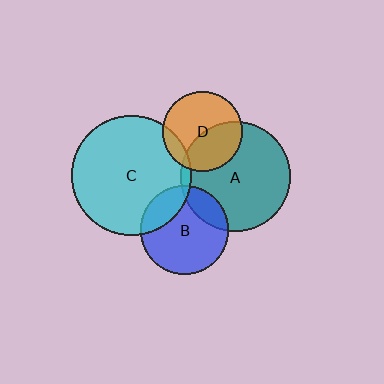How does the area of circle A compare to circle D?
Approximately 1.9 times.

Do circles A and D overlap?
Yes.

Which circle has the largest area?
Circle C (cyan).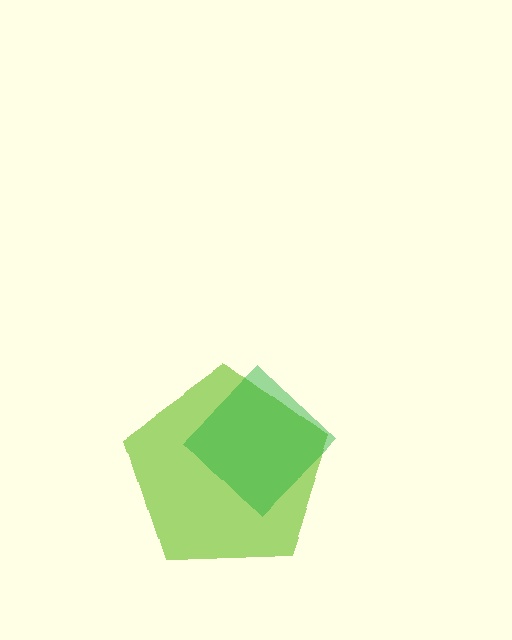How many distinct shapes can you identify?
There are 2 distinct shapes: a lime pentagon, a green diamond.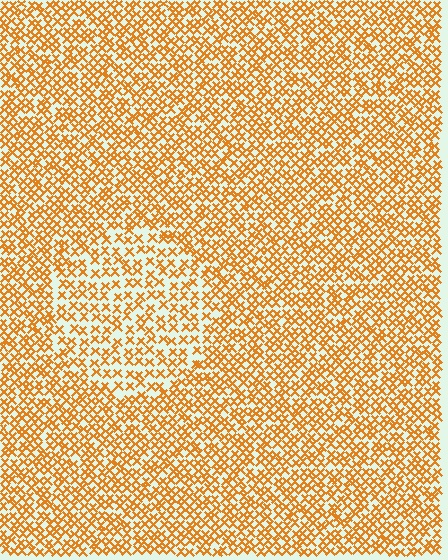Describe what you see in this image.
The image contains small orange elements arranged at two different densities. A circle-shaped region is visible where the elements are less densely packed than the surrounding area.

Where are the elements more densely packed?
The elements are more densely packed outside the circle boundary.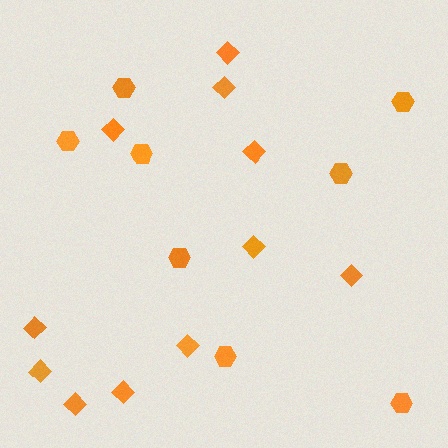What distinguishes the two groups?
There are 2 groups: one group of diamonds (11) and one group of hexagons (8).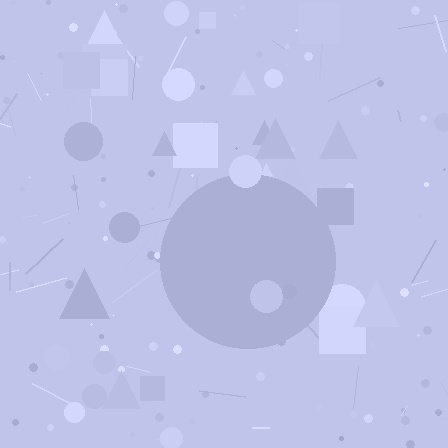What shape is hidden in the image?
A circle is hidden in the image.